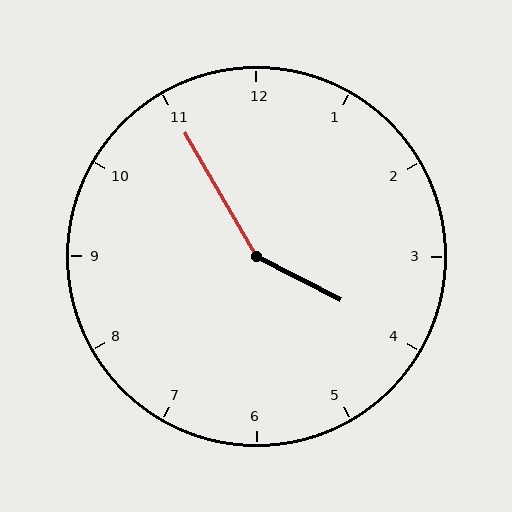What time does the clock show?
3:55.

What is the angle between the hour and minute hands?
Approximately 148 degrees.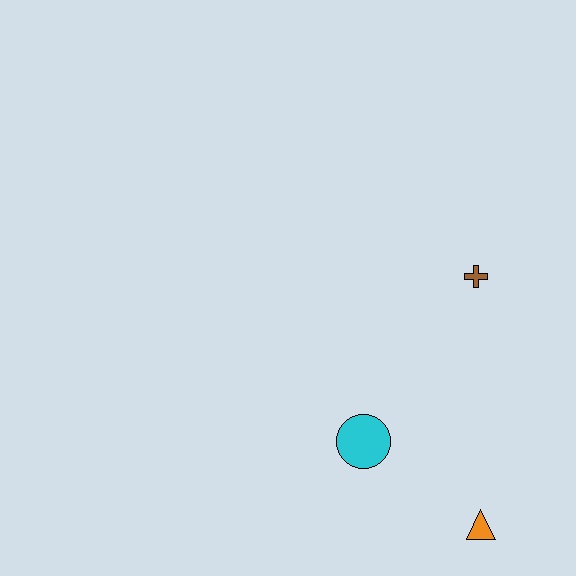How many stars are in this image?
There are no stars.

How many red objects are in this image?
There are no red objects.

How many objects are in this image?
There are 3 objects.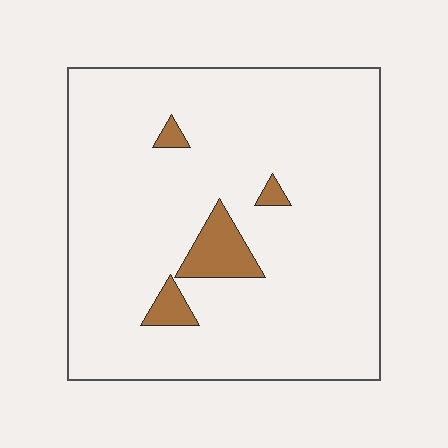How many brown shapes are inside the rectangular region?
4.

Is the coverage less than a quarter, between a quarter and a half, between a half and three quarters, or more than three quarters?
Less than a quarter.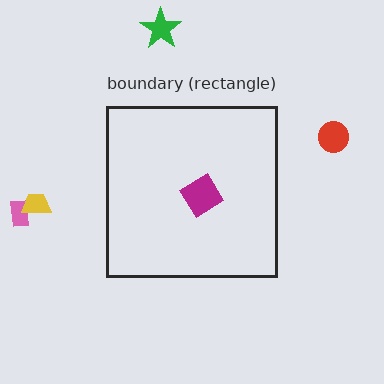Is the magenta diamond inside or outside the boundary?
Inside.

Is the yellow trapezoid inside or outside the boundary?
Outside.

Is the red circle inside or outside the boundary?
Outside.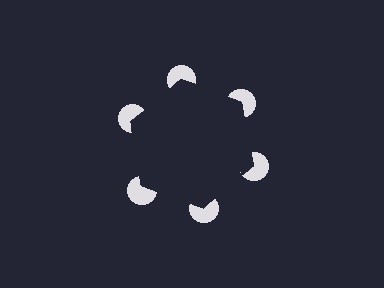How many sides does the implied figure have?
6 sides.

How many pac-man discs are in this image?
There are 6 — one at each vertex of the illusory hexagon.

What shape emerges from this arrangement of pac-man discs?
An illusory hexagon — its edges are inferred from the aligned wedge cuts in the pac-man discs, not physically drawn.